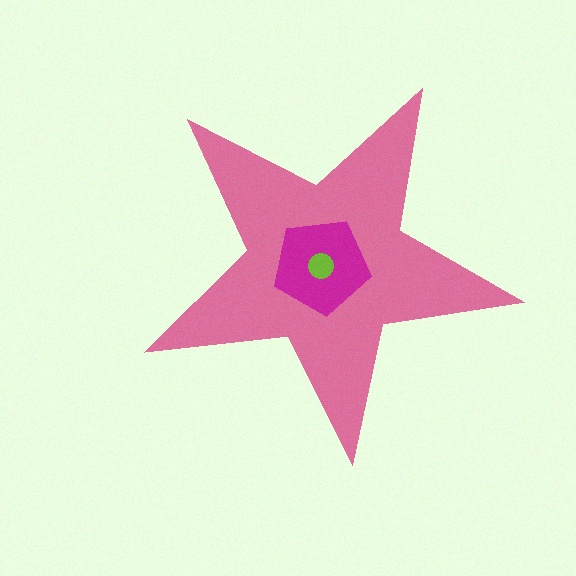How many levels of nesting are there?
3.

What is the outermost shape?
The pink star.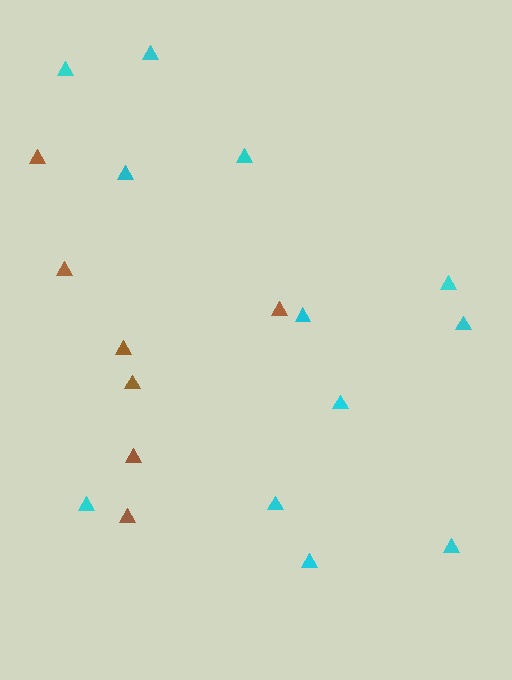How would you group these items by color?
There are 2 groups: one group of cyan triangles (12) and one group of brown triangles (7).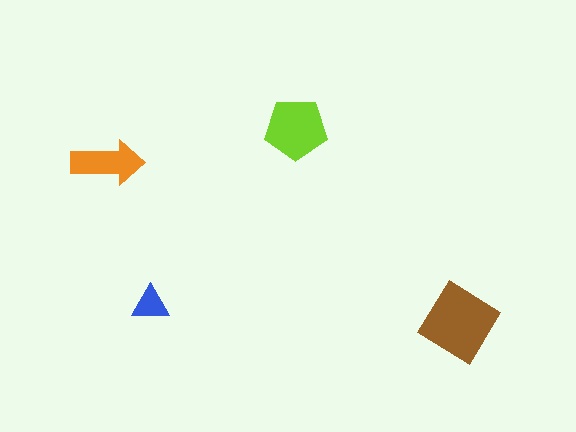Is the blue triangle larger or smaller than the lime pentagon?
Smaller.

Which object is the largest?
The brown diamond.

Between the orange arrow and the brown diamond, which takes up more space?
The brown diamond.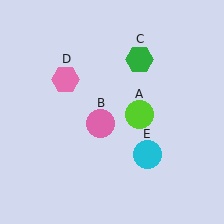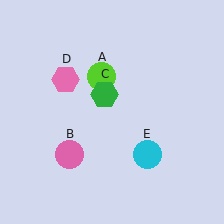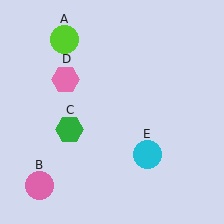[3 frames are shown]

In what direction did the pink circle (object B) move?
The pink circle (object B) moved down and to the left.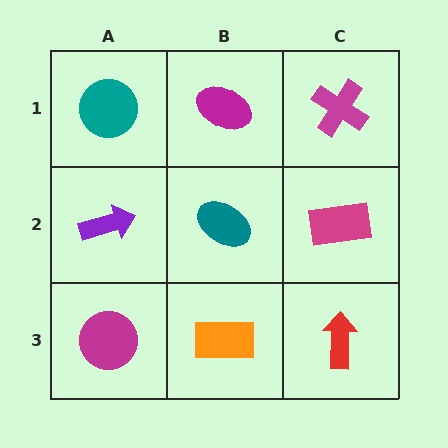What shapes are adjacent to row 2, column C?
A magenta cross (row 1, column C), a red arrow (row 3, column C), a teal ellipse (row 2, column B).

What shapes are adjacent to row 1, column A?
A purple arrow (row 2, column A), a magenta ellipse (row 1, column B).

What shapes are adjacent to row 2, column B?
A magenta ellipse (row 1, column B), an orange rectangle (row 3, column B), a purple arrow (row 2, column A), a magenta rectangle (row 2, column C).